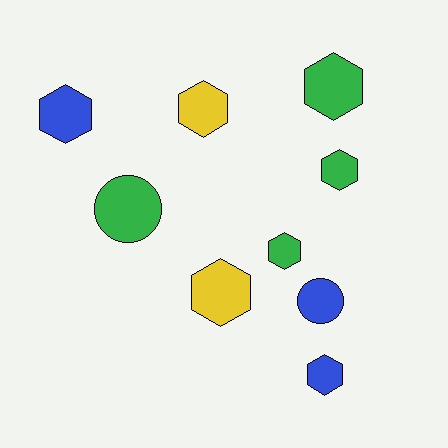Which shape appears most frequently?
Hexagon, with 7 objects.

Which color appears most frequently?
Green, with 4 objects.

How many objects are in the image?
There are 9 objects.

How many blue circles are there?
There is 1 blue circle.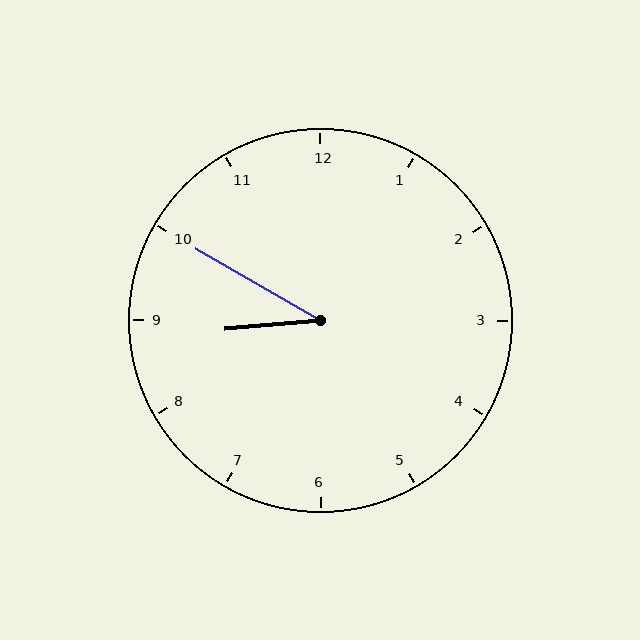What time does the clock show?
8:50.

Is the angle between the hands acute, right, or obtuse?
It is acute.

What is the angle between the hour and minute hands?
Approximately 35 degrees.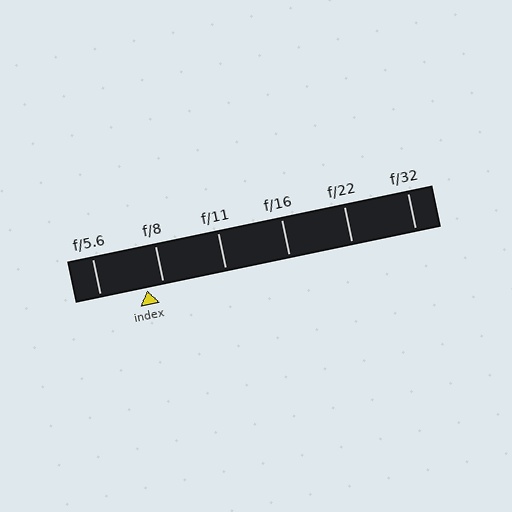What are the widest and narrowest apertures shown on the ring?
The widest aperture shown is f/5.6 and the narrowest is f/32.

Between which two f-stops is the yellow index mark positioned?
The index mark is between f/5.6 and f/8.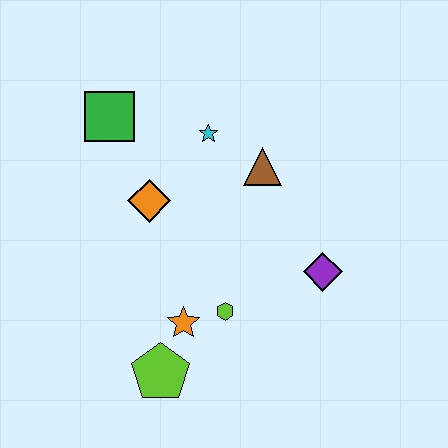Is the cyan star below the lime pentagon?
No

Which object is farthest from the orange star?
The green square is farthest from the orange star.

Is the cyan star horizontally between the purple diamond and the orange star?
Yes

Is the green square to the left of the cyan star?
Yes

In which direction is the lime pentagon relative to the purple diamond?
The lime pentagon is to the left of the purple diamond.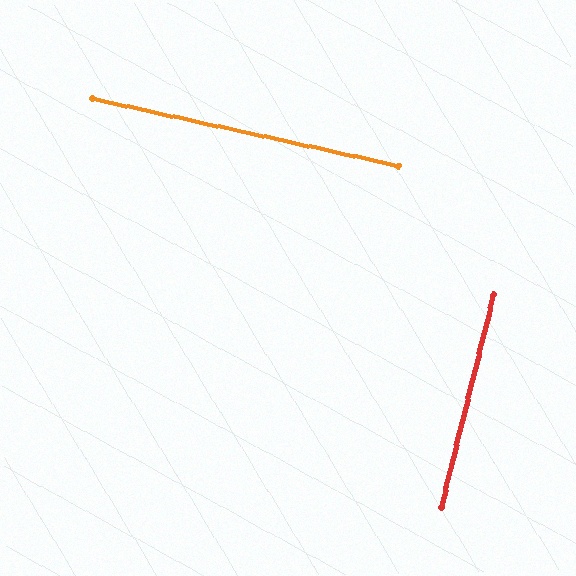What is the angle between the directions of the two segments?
Approximately 88 degrees.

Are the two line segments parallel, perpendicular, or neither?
Perpendicular — they meet at approximately 88°.